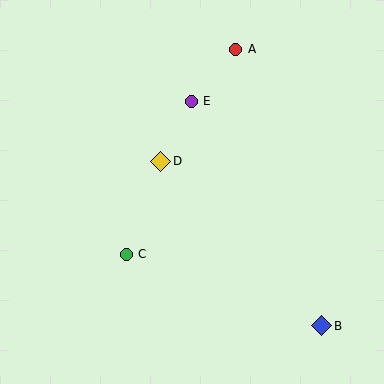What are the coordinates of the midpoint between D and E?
The midpoint between D and E is at (176, 131).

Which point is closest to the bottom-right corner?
Point B is closest to the bottom-right corner.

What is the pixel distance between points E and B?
The distance between E and B is 260 pixels.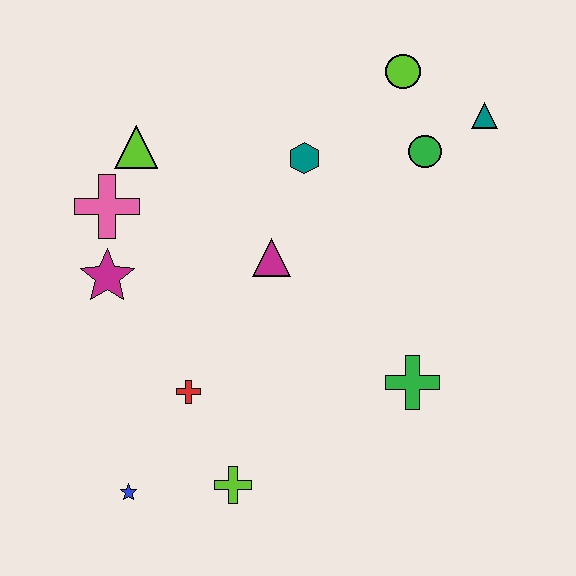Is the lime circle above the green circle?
Yes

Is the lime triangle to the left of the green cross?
Yes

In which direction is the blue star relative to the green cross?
The blue star is to the left of the green cross.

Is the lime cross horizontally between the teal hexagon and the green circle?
No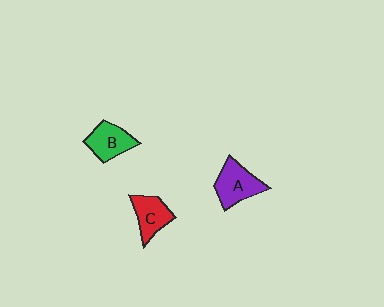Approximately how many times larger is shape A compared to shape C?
Approximately 1.2 times.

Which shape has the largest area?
Shape A (purple).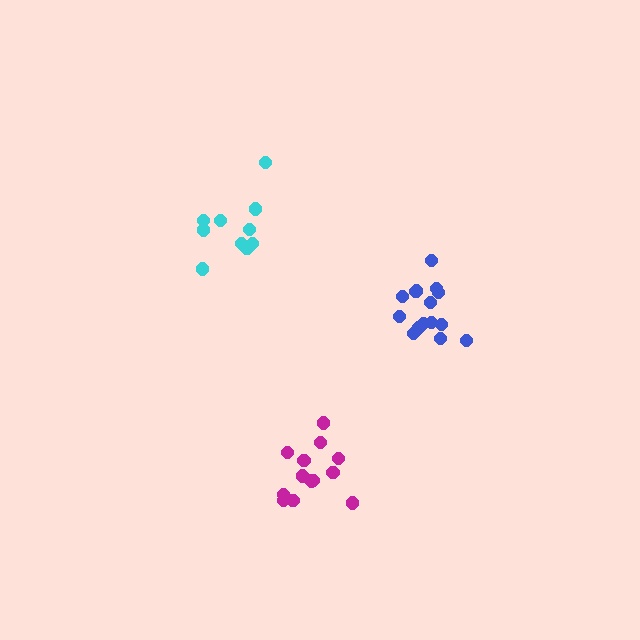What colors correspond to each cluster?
The clusters are colored: blue, magenta, cyan.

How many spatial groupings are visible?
There are 3 spatial groupings.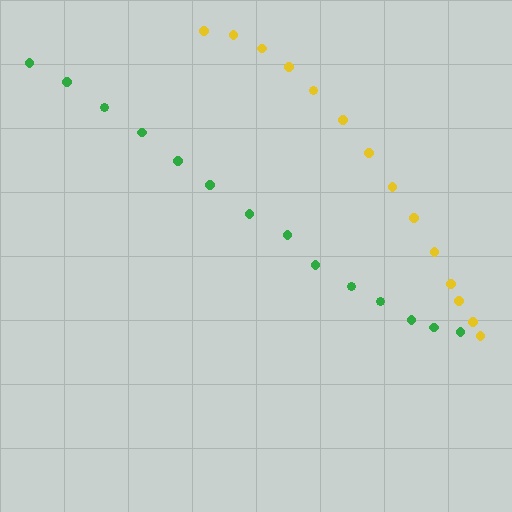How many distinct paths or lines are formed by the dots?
There are 2 distinct paths.